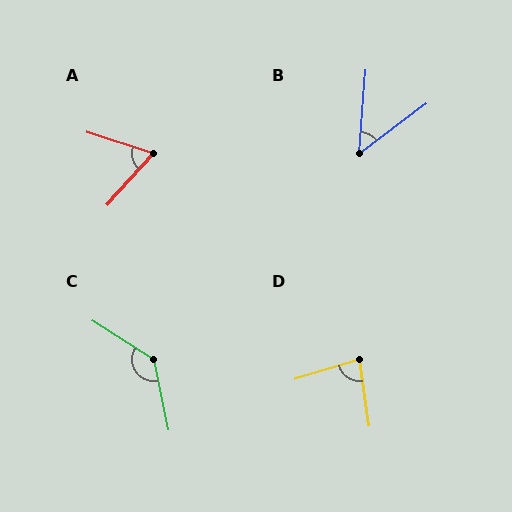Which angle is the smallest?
B, at approximately 49 degrees.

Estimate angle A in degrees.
Approximately 65 degrees.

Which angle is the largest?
C, at approximately 134 degrees.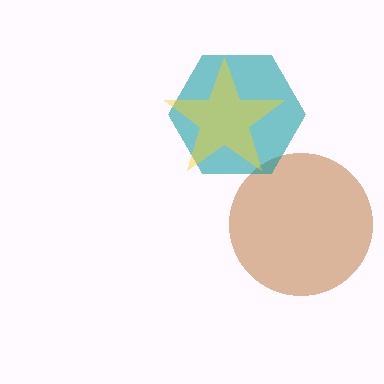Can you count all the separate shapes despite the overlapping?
Yes, there are 3 separate shapes.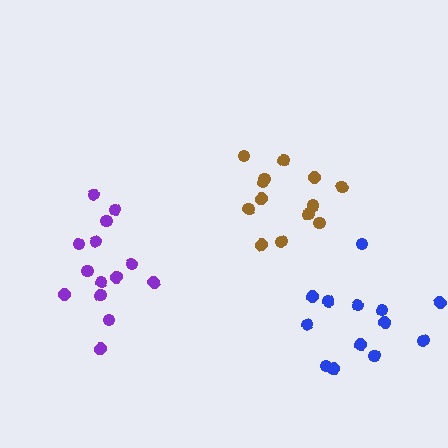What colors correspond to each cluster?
The clusters are colored: blue, purple, brown.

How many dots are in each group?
Group 1: 13 dots, Group 2: 14 dots, Group 3: 13 dots (40 total).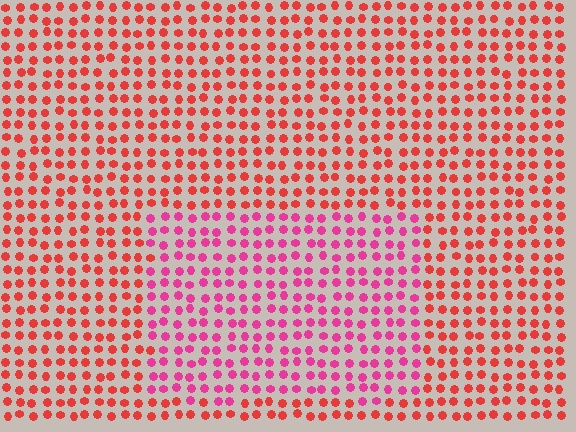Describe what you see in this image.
The image is filled with small red elements in a uniform arrangement. A rectangle-shaped region is visible where the elements are tinted to a slightly different hue, forming a subtle color boundary.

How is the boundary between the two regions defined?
The boundary is defined purely by a slight shift in hue (about 34 degrees). Spacing, size, and orientation are identical on both sides.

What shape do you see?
I see a rectangle.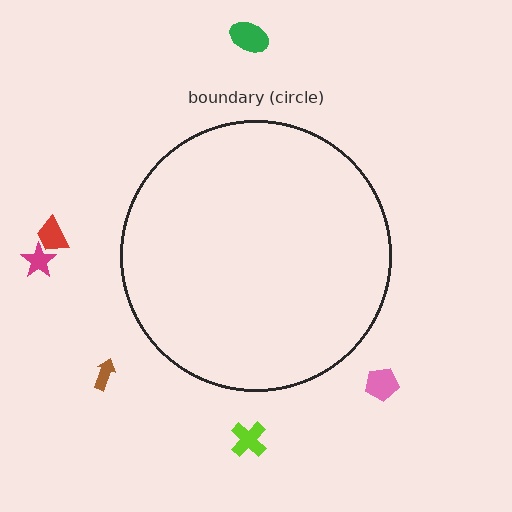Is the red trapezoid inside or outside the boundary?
Outside.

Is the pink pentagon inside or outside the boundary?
Outside.